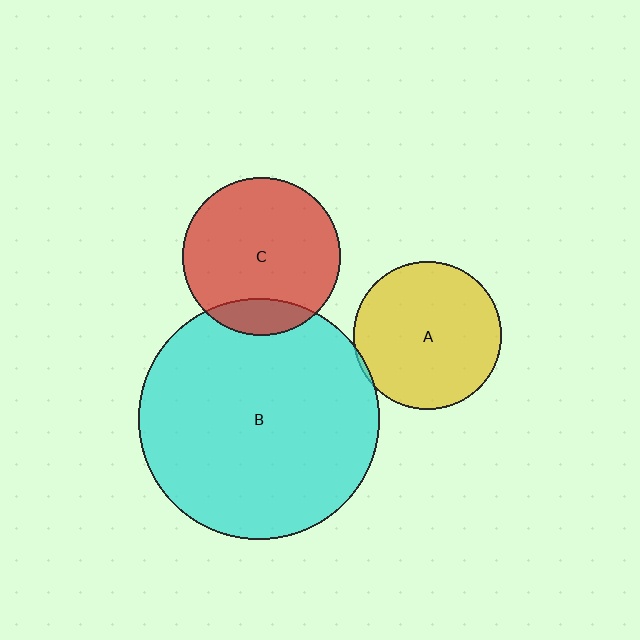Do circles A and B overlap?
Yes.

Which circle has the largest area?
Circle B (cyan).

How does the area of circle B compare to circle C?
Approximately 2.3 times.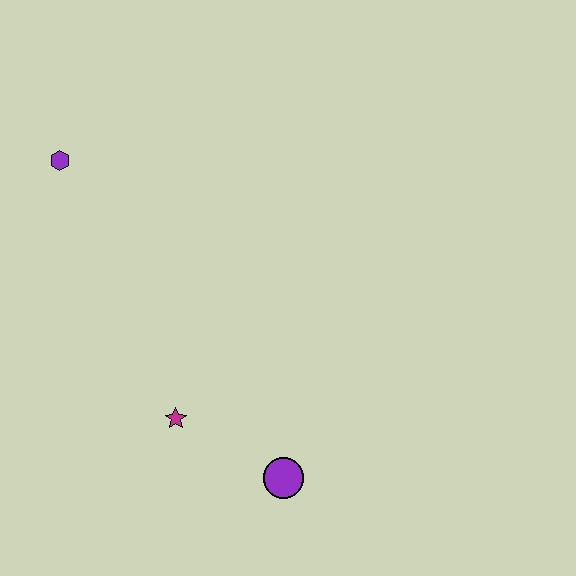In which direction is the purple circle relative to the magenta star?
The purple circle is to the right of the magenta star.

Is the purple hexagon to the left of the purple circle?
Yes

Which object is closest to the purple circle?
The magenta star is closest to the purple circle.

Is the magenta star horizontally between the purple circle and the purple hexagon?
Yes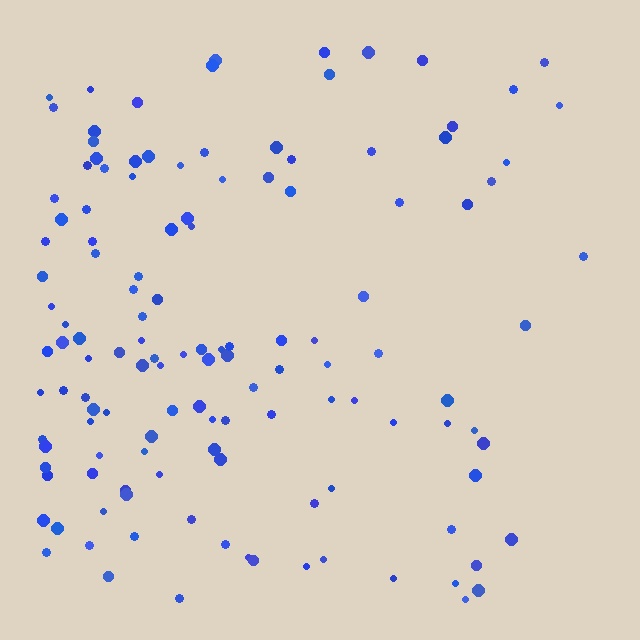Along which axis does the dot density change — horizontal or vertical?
Horizontal.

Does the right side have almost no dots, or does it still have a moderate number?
Still a moderate number, just noticeably fewer than the left.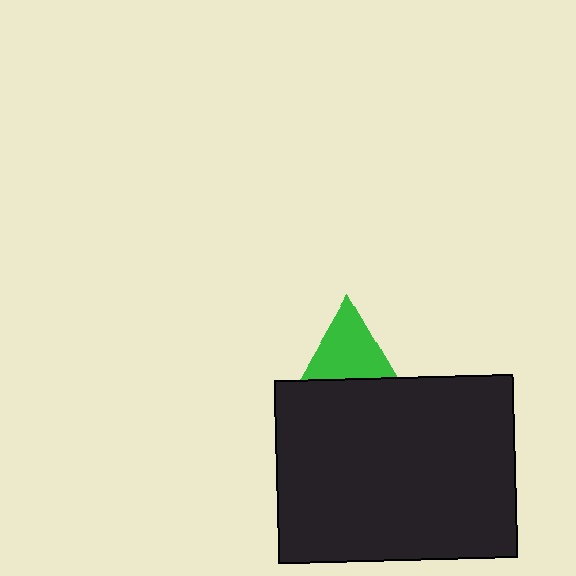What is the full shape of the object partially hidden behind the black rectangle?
The partially hidden object is a green triangle.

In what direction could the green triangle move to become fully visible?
The green triangle could move up. That would shift it out from behind the black rectangle entirely.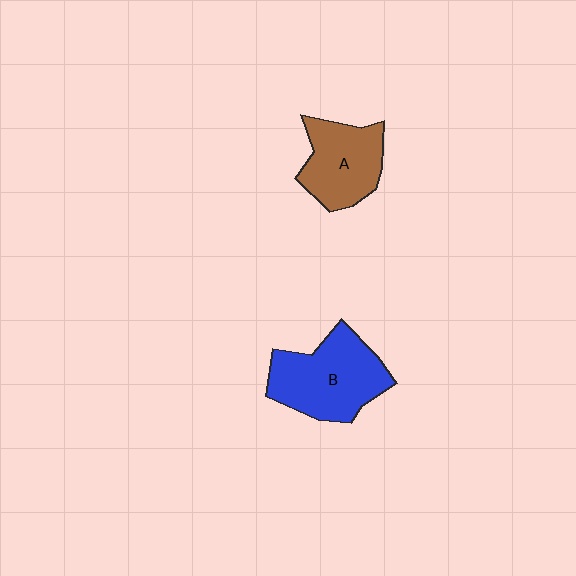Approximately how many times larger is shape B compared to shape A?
Approximately 1.3 times.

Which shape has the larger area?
Shape B (blue).